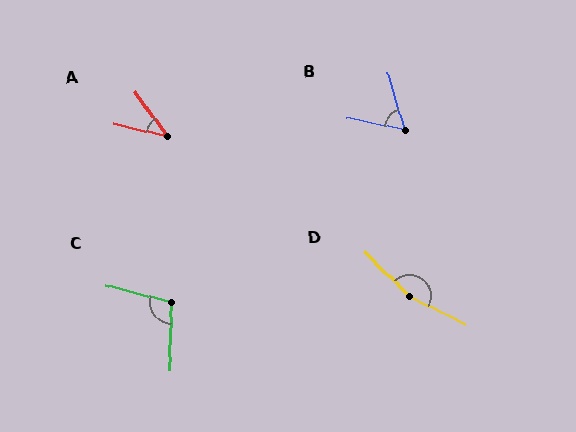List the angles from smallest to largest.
A (41°), B (62°), C (103°), D (161°).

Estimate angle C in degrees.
Approximately 103 degrees.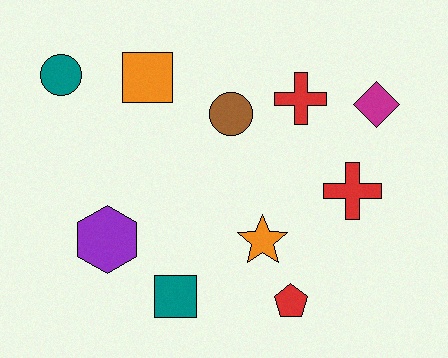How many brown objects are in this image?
There is 1 brown object.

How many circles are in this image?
There are 2 circles.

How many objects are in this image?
There are 10 objects.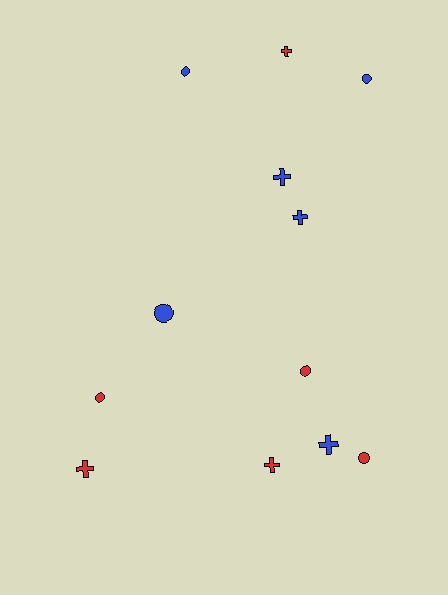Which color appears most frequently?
Blue, with 6 objects.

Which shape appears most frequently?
Cross, with 6 objects.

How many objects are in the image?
There are 12 objects.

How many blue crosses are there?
There are 3 blue crosses.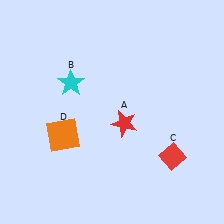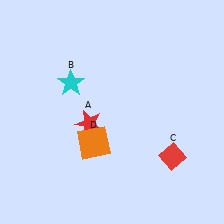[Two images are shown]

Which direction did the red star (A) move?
The red star (A) moved left.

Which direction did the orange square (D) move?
The orange square (D) moved right.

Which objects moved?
The objects that moved are: the red star (A), the orange square (D).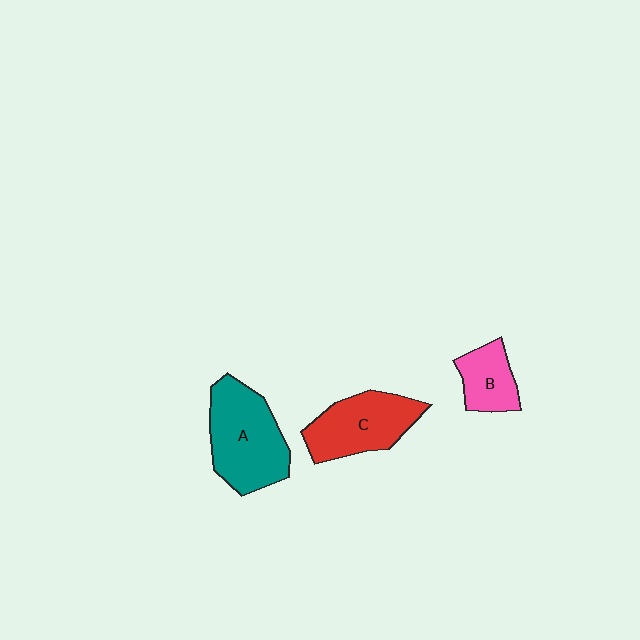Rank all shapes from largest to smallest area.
From largest to smallest: A (teal), C (red), B (pink).